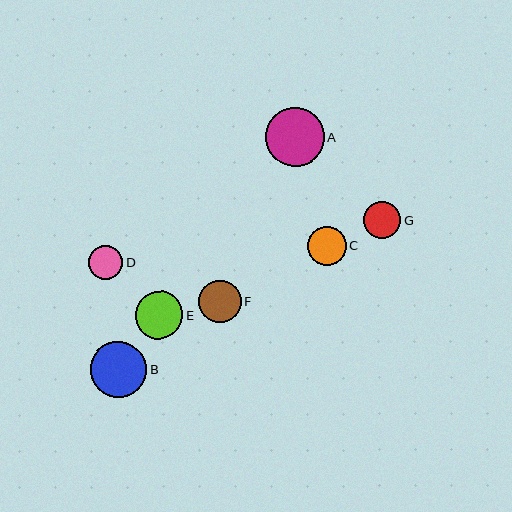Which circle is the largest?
Circle A is the largest with a size of approximately 59 pixels.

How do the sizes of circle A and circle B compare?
Circle A and circle B are approximately the same size.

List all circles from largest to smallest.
From largest to smallest: A, B, E, F, C, G, D.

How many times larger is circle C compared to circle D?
Circle C is approximately 1.1 times the size of circle D.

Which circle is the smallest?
Circle D is the smallest with a size of approximately 34 pixels.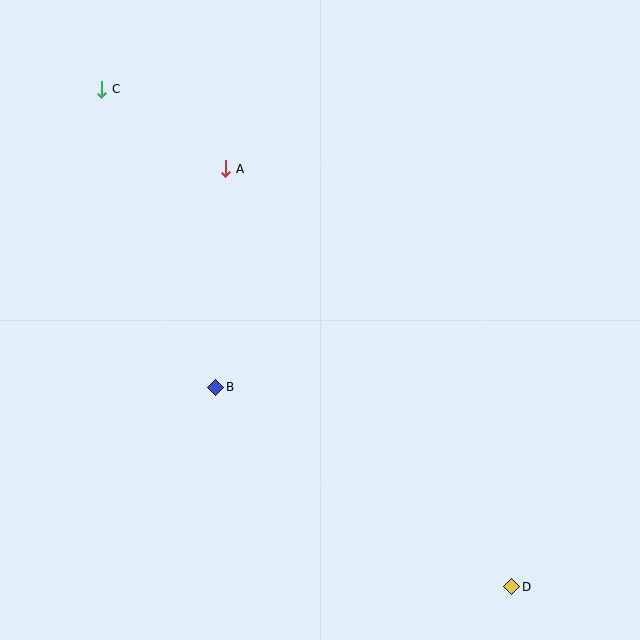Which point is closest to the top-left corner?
Point C is closest to the top-left corner.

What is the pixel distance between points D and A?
The distance between D and A is 507 pixels.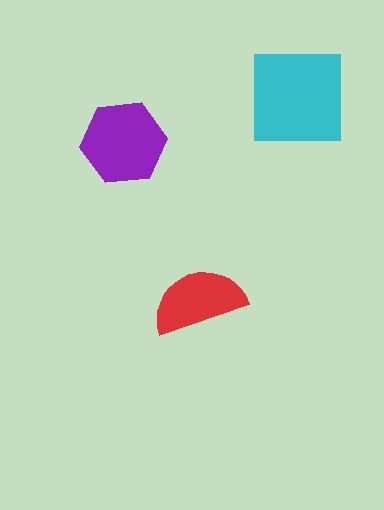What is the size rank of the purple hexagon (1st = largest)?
2nd.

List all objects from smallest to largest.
The red semicircle, the purple hexagon, the cyan square.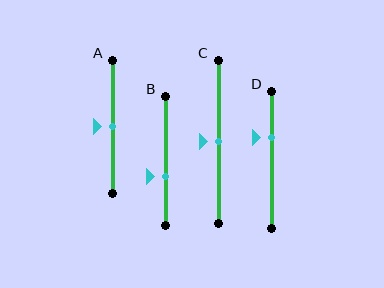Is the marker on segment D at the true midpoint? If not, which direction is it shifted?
No, the marker on segment D is shifted upward by about 16% of the segment length.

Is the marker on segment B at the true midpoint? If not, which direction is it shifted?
No, the marker on segment B is shifted downward by about 12% of the segment length.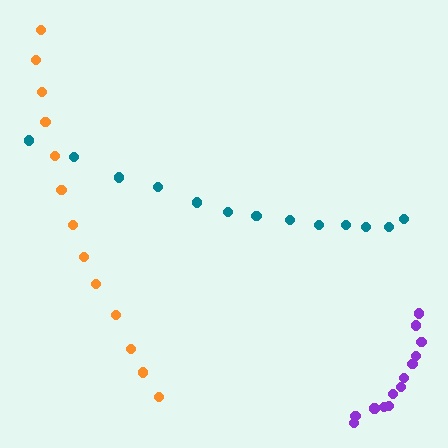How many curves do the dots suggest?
There are 3 distinct paths.